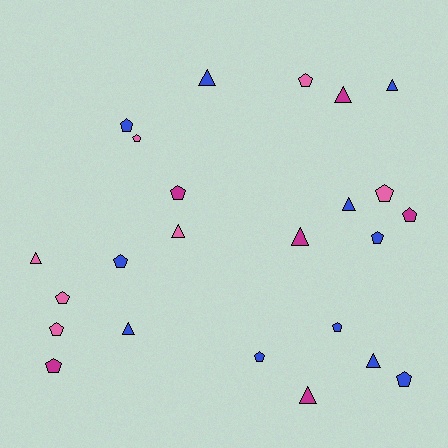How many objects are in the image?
There are 24 objects.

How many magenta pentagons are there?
There are 3 magenta pentagons.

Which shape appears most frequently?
Pentagon, with 14 objects.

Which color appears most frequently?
Blue, with 11 objects.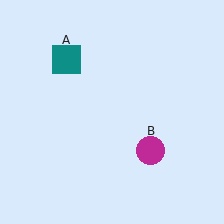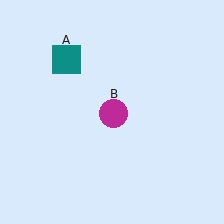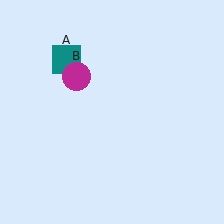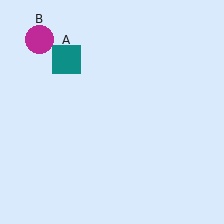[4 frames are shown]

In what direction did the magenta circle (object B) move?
The magenta circle (object B) moved up and to the left.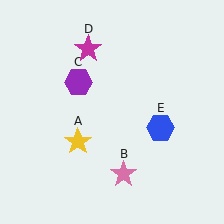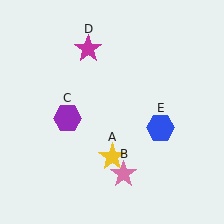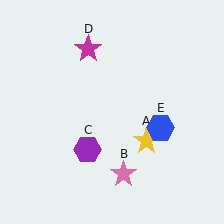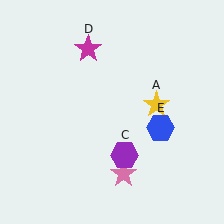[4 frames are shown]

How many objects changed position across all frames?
2 objects changed position: yellow star (object A), purple hexagon (object C).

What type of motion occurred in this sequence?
The yellow star (object A), purple hexagon (object C) rotated counterclockwise around the center of the scene.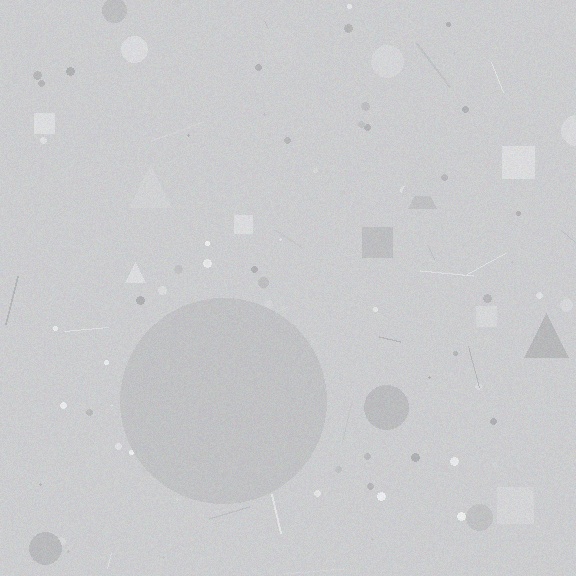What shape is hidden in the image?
A circle is hidden in the image.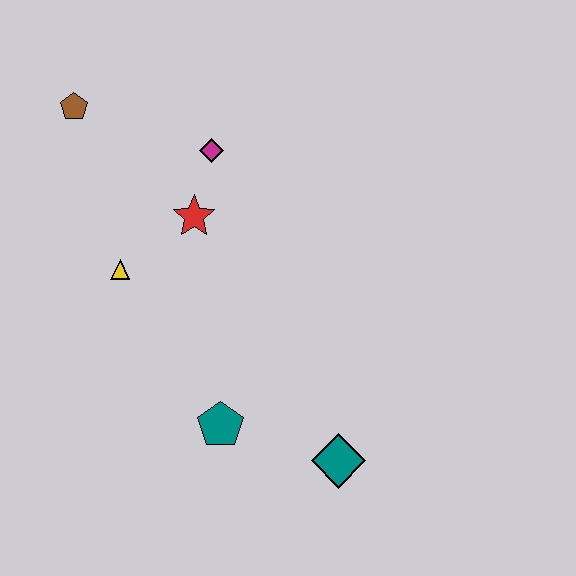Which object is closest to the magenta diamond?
The red star is closest to the magenta diamond.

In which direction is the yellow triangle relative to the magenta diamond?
The yellow triangle is below the magenta diamond.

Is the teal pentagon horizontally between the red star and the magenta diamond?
No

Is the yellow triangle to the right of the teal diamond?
No